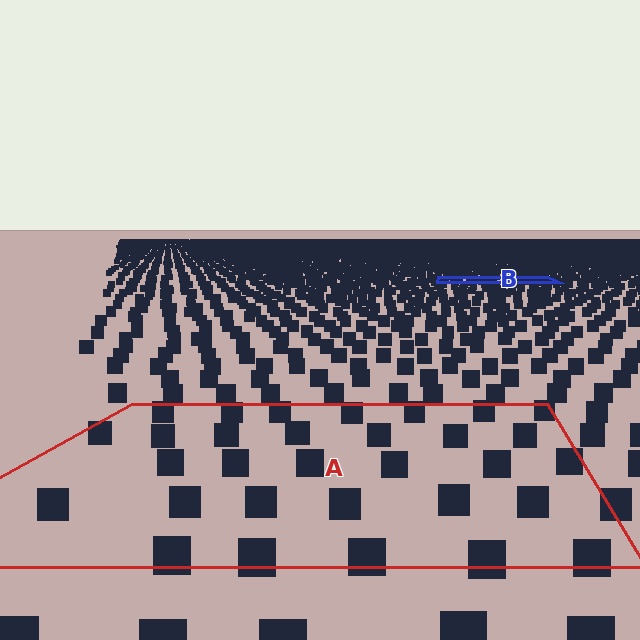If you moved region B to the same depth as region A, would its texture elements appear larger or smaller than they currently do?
They would appear larger. At a closer depth, the same texture elements are projected at a bigger on-screen size.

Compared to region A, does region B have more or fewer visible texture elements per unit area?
Region B has more texture elements per unit area — they are packed more densely because it is farther away.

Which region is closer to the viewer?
Region A is closer. The texture elements there are larger and more spread out.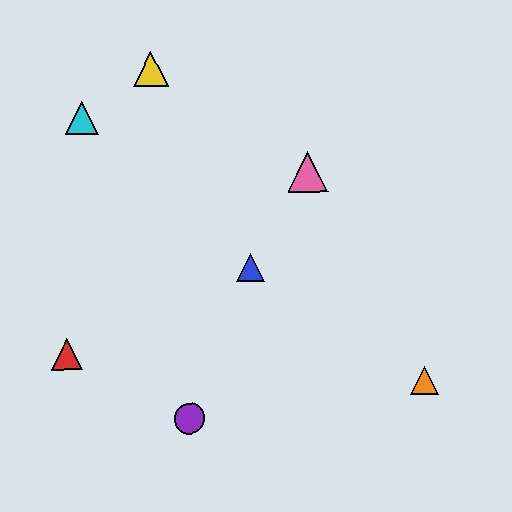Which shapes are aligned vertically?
The green triangle, the pink triangle are aligned vertically.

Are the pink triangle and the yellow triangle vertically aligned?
No, the pink triangle is at x≈308 and the yellow triangle is at x≈151.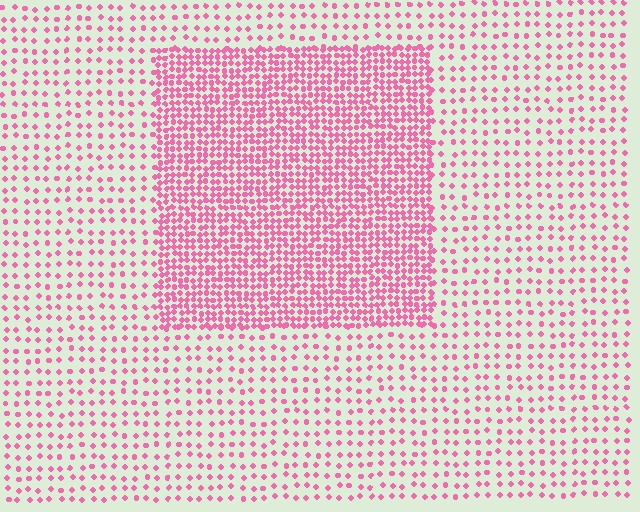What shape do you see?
I see a rectangle.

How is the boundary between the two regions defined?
The boundary is defined by a change in element density (approximately 2.7x ratio). All elements are the same color, size, and shape.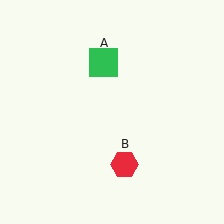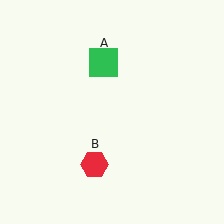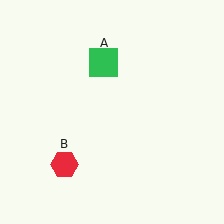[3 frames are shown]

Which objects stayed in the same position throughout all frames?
Green square (object A) remained stationary.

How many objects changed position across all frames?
1 object changed position: red hexagon (object B).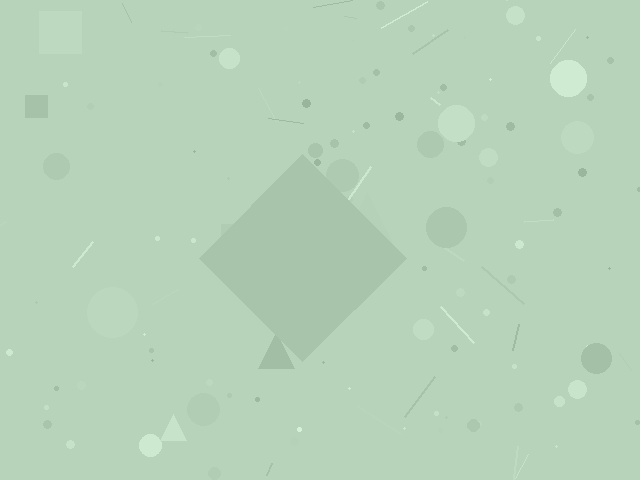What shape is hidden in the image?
A diamond is hidden in the image.